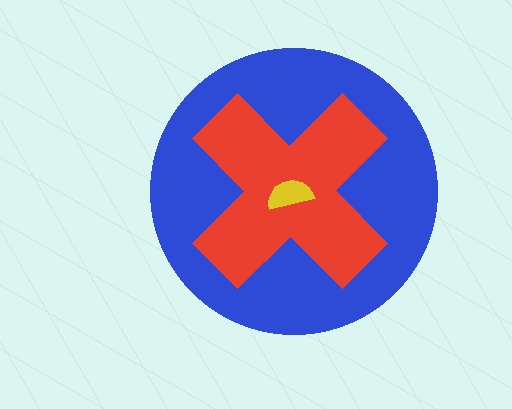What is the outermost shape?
The blue circle.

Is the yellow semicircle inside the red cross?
Yes.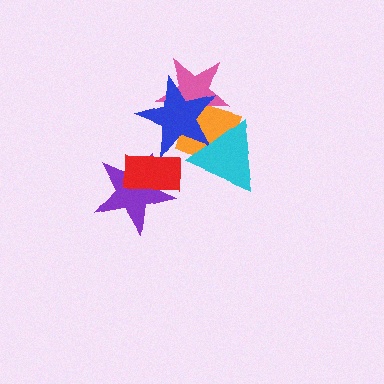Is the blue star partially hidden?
Yes, it is partially covered by another shape.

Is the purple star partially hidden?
Yes, it is partially covered by another shape.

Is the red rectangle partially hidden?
No, no other shape covers it.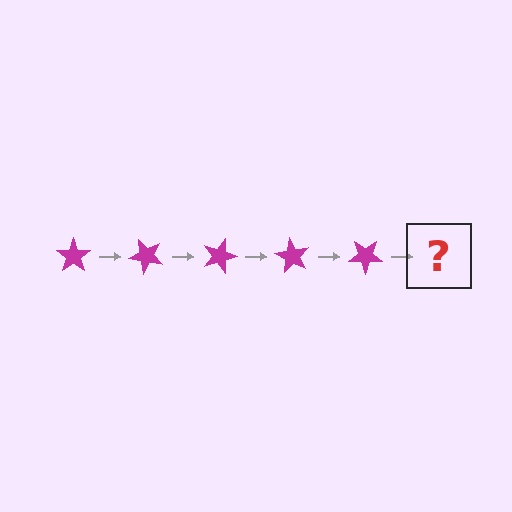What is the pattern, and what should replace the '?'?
The pattern is that the star rotates 45 degrees each step. The '?' should be a magenta star rotated 225 degrees.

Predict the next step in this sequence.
The next step is a magenta star rotated 225 degrees.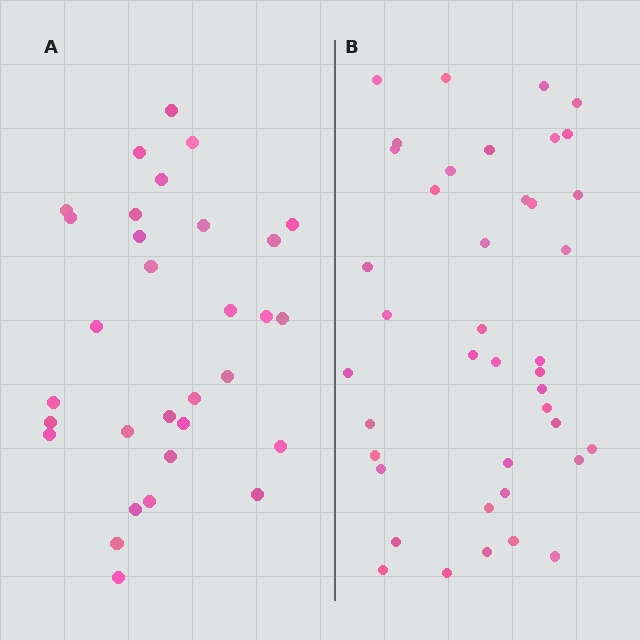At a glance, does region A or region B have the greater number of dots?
Region B (the right region) has more dots.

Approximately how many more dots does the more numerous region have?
Region B has roughly 10 or so more dots than region A.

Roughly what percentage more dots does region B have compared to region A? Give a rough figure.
About 30% more.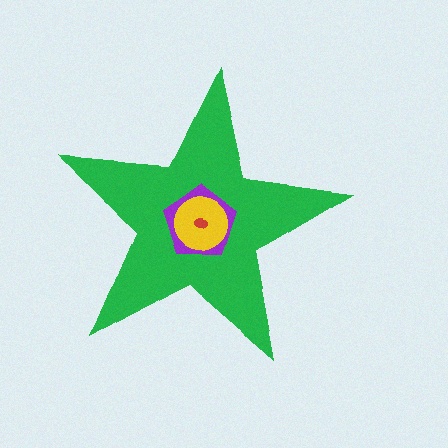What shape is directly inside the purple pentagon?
The yellow circle.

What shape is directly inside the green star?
The purple pentagon.